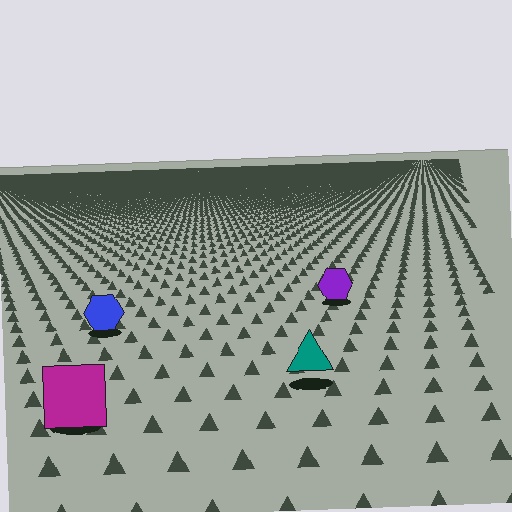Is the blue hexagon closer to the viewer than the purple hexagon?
Yes. The blue hexagon is closer — you can tell from the texture gradient: the ground texture is coarser near it.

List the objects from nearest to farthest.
From nearest to farthest: the magenta square, the teal triangle, the blue hexagon, the purple hexagon.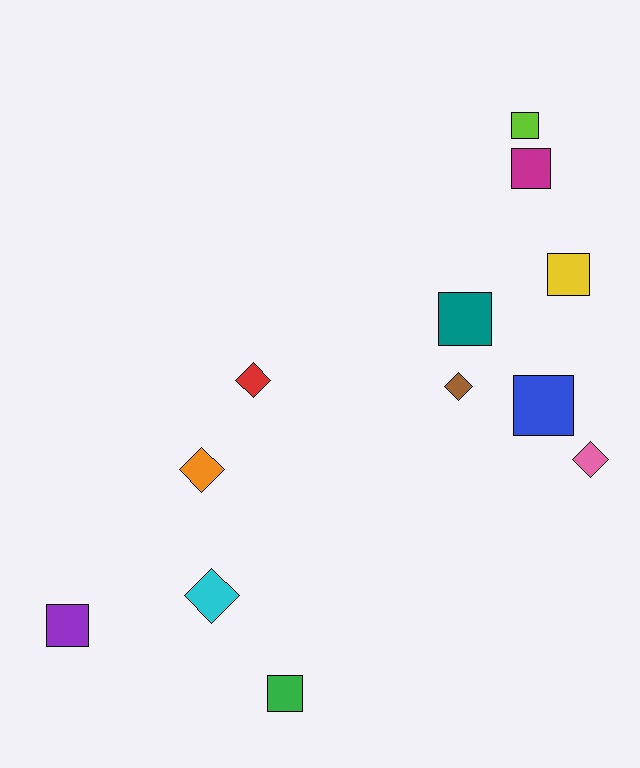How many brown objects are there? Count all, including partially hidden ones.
There is 1 brown object.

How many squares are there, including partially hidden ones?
There are 7 squares.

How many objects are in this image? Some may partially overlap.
There are 12 objects.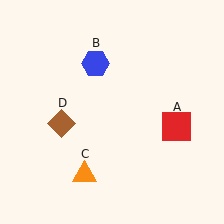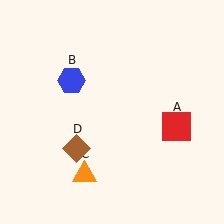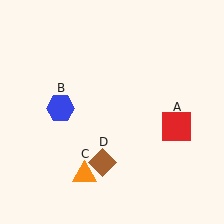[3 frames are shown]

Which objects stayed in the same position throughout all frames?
Red square (object A) and orange triangle (object C) remained stationary.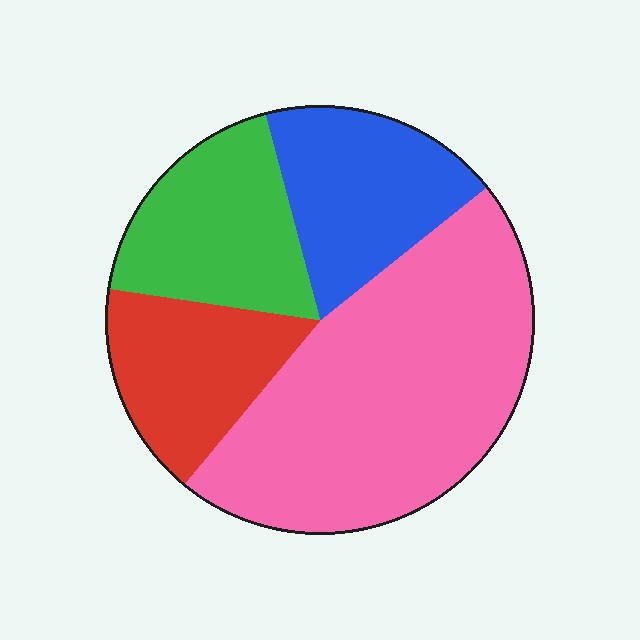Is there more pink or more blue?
Pink.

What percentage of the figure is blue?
Blue covers 18% of the figure.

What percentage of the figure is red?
Red covers around 15% of the figure.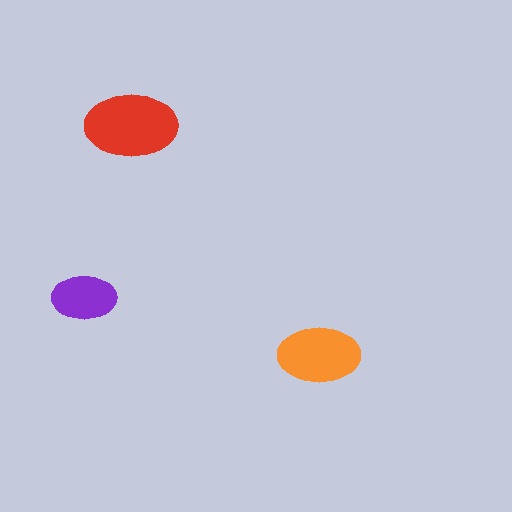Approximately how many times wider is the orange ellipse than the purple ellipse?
About 1.5 times wider.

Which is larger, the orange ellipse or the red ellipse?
The red one.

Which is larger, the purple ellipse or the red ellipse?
The red one.